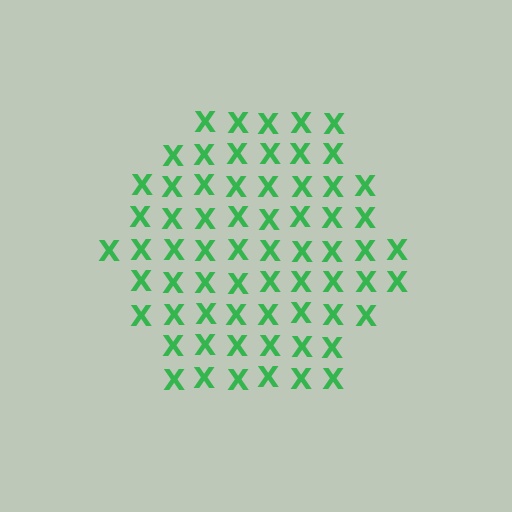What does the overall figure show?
The overall figure shows a hexagon.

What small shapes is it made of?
It is made of small letter X's.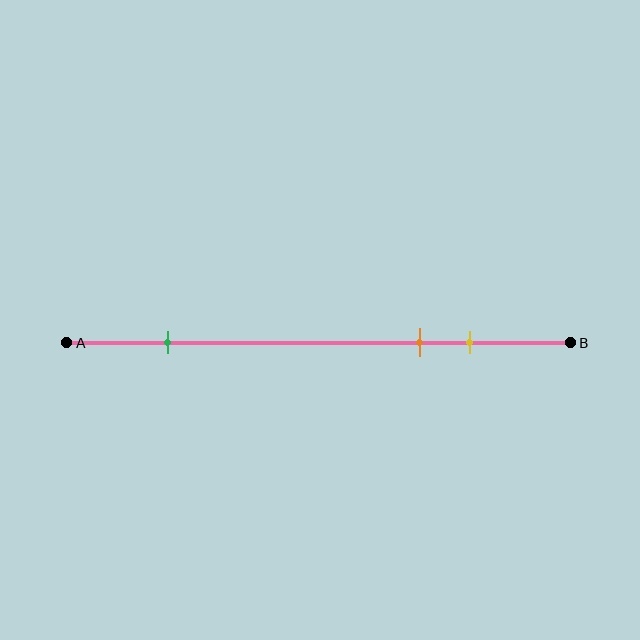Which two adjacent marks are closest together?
The orange and yellow marks are the closest adjacent pair.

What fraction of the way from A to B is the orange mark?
The orange mark is approximately 70% (0.7) of the way from A to B.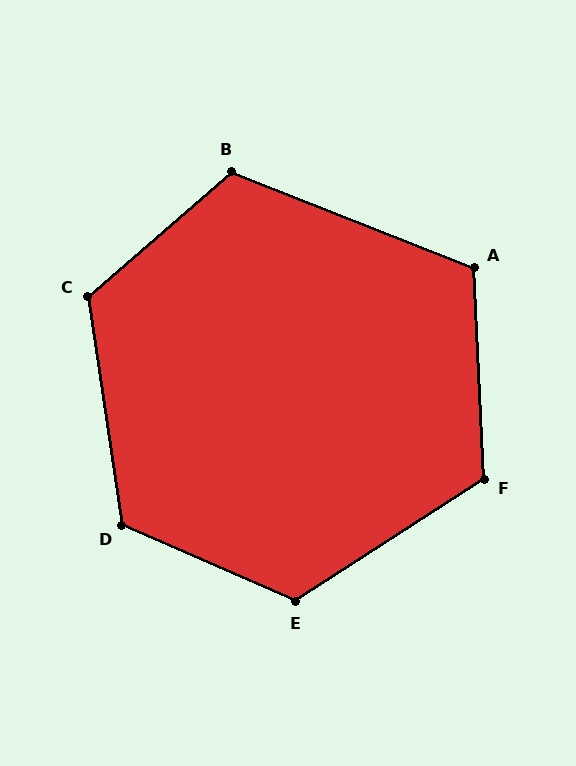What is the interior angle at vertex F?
Approximately 120 degrees (obtuse).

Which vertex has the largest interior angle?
E, at approximately 123 degrees.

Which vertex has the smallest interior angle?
A, at approximately 114 degrees.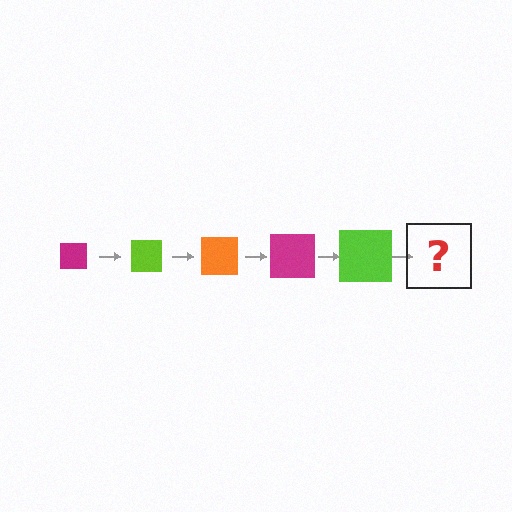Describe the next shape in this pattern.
It should be an orange square, larger than the previous one.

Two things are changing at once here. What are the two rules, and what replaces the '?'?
The two rules are that the square grows larger each step and the color cycles through magenta, lime, and orange. The '?' should be an orange square, larger than the previous one.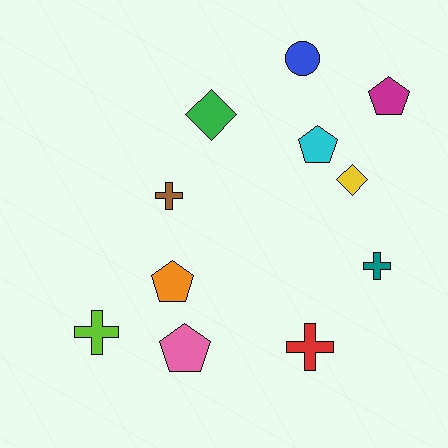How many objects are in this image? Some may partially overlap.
There are 11 objects.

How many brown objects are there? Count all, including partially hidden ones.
There is 1 brown object.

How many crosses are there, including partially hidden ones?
There are 4 crosses.